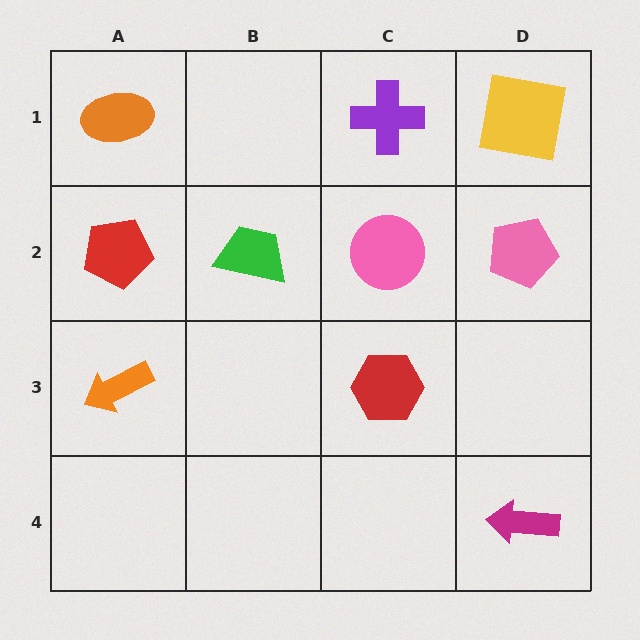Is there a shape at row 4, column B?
No, that cell is empty.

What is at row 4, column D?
A magenta arrow.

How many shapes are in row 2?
4 shapes.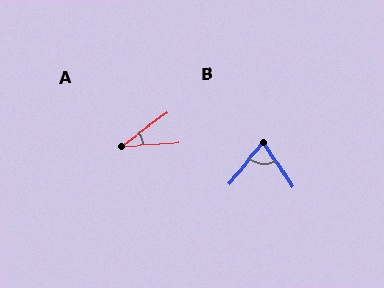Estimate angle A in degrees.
Approximately 33 degrees.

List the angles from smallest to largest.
A (33°), B (74°).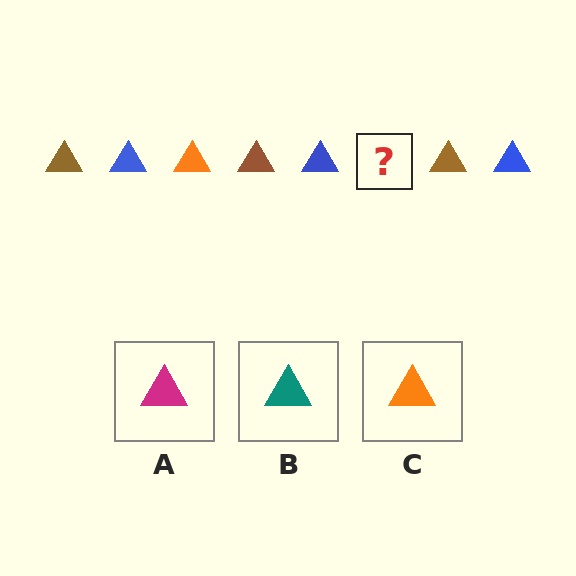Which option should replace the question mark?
Option C.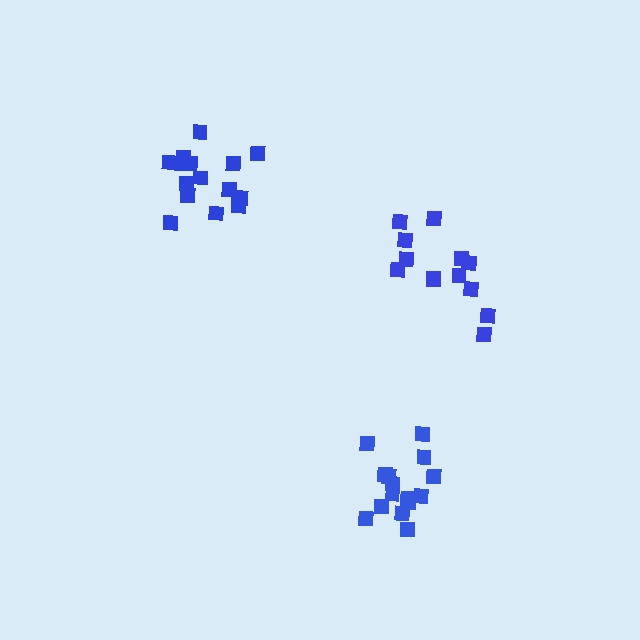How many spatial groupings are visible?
There are 3 spatial groupings.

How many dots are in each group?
Group 1: 13 dots, Group 2: 15 dots, Group 3: 16 dots (44 total).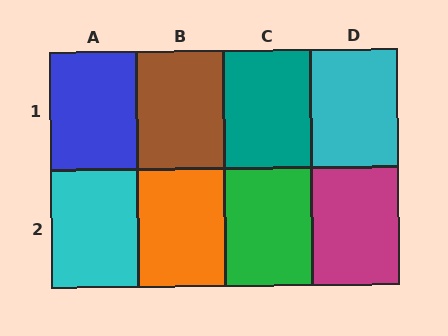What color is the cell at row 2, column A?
Cyan.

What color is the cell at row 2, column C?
Green.